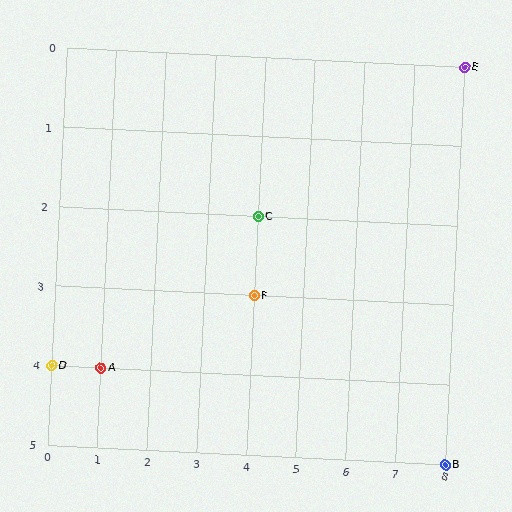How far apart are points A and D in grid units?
Points A and D are 1 column apart.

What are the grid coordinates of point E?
Point E is at grid coordinates (8, 0).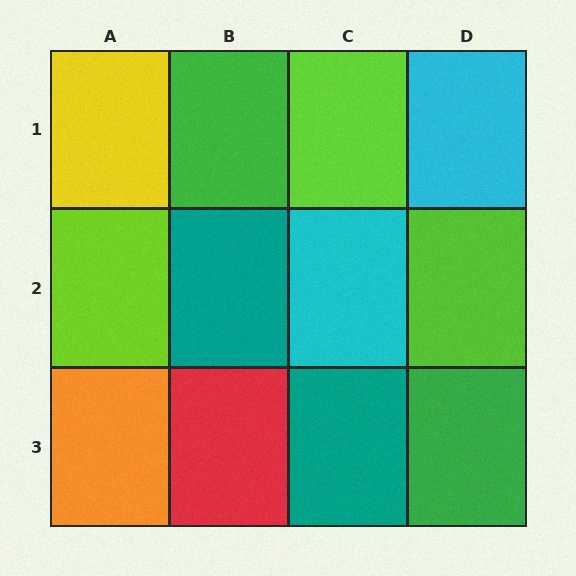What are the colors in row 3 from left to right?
Orange, red, teal, green.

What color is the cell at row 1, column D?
Cyan.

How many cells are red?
1 cell is red.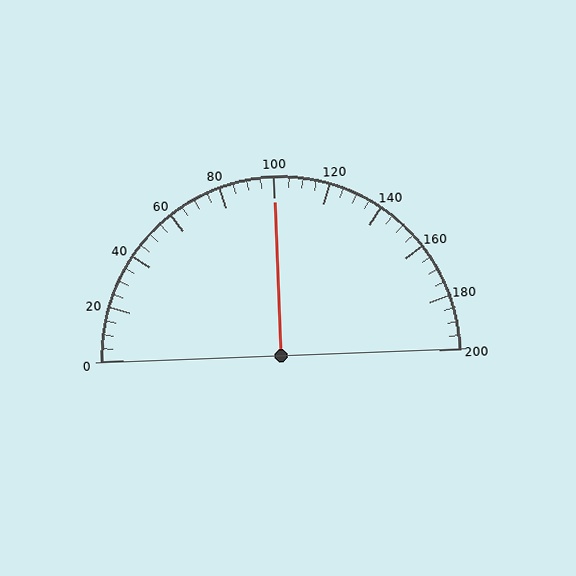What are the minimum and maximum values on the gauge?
The gauge ranges from 0 to 200.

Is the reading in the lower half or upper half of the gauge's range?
The reading is in the upper half of the range (0 to 200).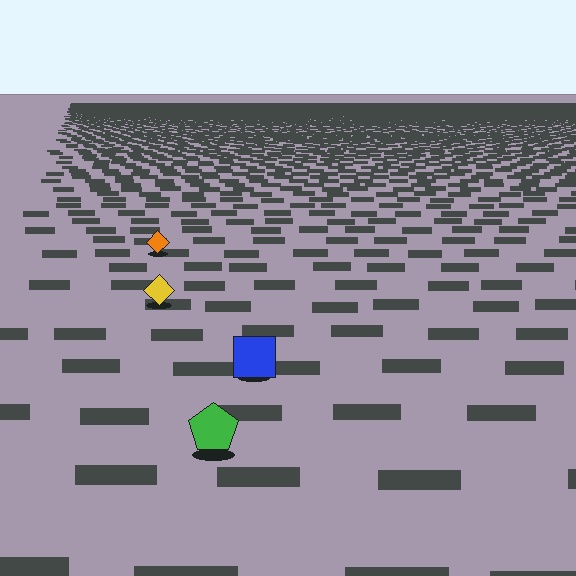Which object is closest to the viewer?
The green pentagon is closest. The texture marks near it are larger and more spread out.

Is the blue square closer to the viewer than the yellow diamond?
Yes. The blue square is closer — you can tell from the texture gradient: the ground texture is coarser near it.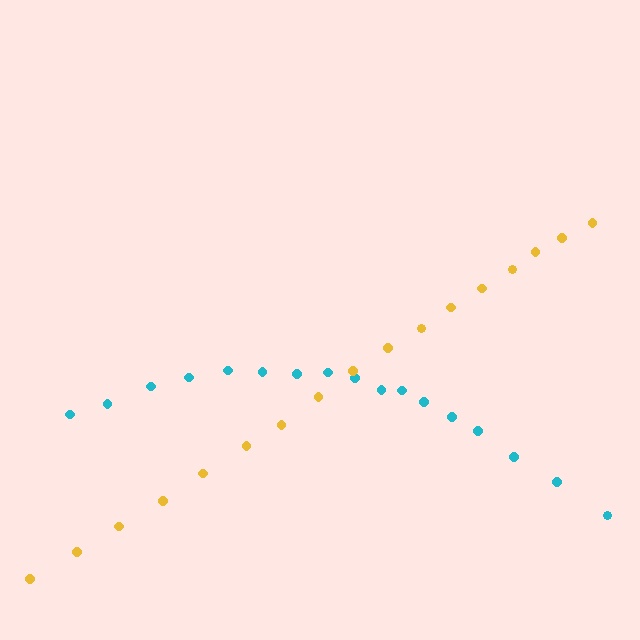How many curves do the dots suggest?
There are 2 distinct paths.